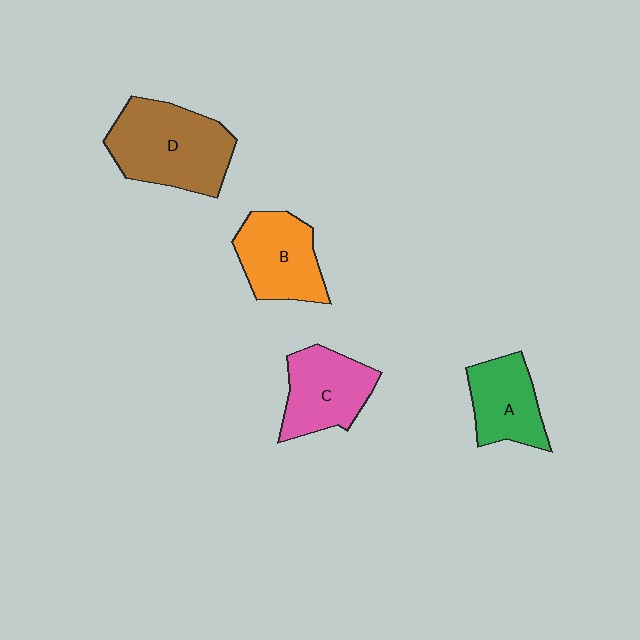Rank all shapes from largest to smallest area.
From largest to smallest: D (brown), B (orange), C (pink), A (green).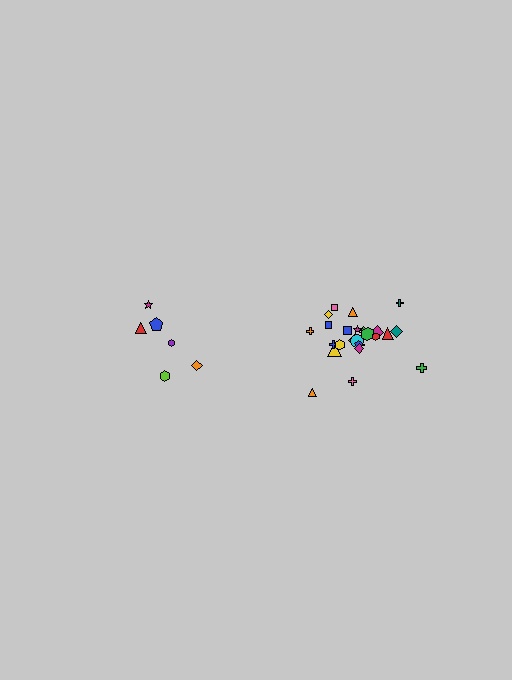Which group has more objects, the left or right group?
The right group.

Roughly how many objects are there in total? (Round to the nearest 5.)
Roughly 30 objects in total.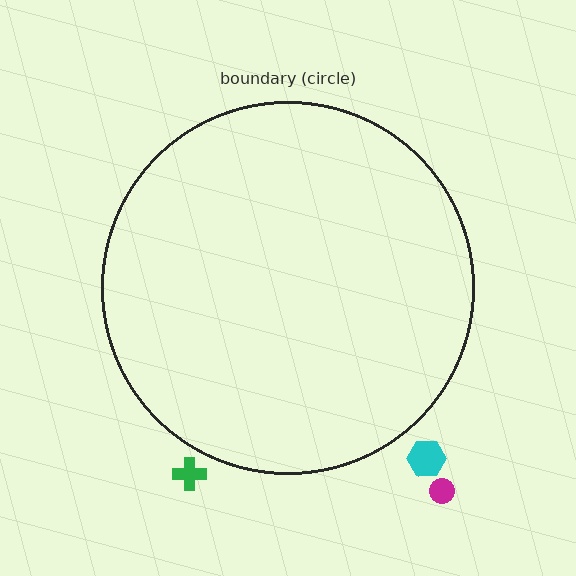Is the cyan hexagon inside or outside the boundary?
Outside.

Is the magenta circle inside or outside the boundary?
Outside.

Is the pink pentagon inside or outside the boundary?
Outside.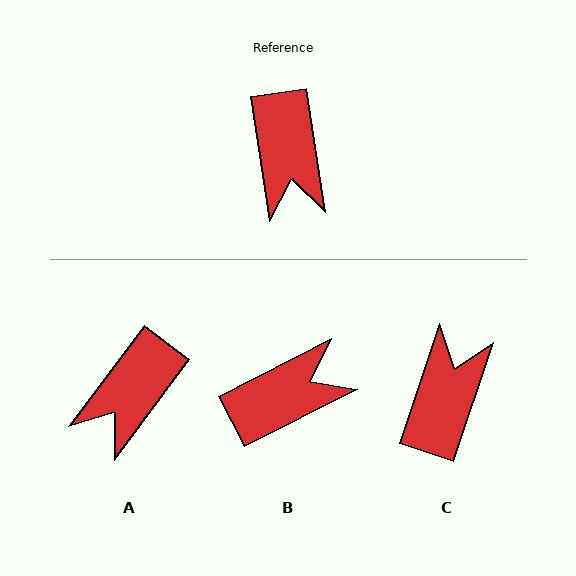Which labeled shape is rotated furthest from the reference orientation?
C, about 153 degrees away.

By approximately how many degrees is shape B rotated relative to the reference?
Approximately 108 degrees counter-clockwise.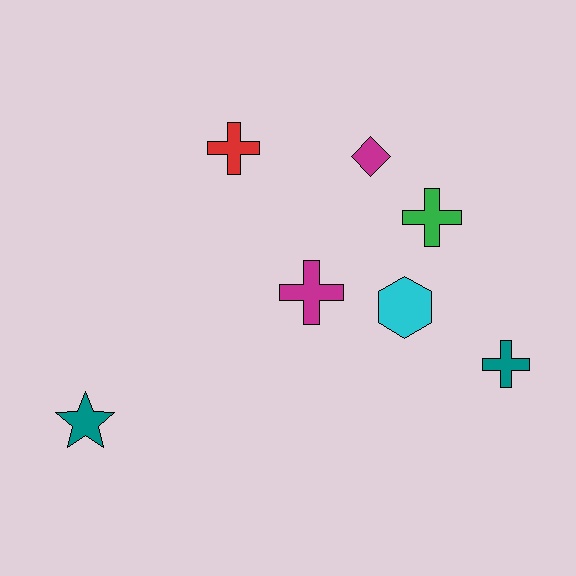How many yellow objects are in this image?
There are no yellow objects.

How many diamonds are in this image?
There is 1 diamond.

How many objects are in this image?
There are 7 objects.